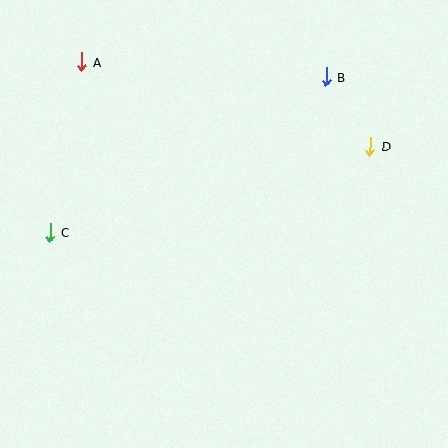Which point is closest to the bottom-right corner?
Point D is closest to the bottom-right corner.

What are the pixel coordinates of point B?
Point B is at (326, 77).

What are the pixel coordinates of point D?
Point D is at (370, 146).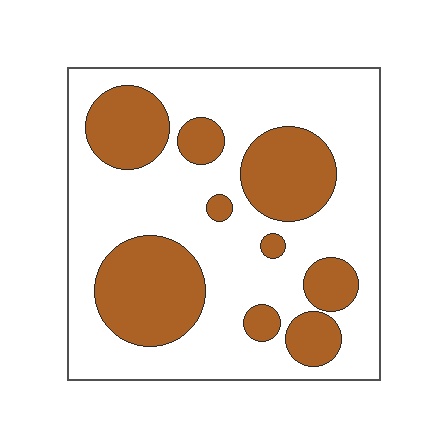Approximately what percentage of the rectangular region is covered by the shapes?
Approximately 30%.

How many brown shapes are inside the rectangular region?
9.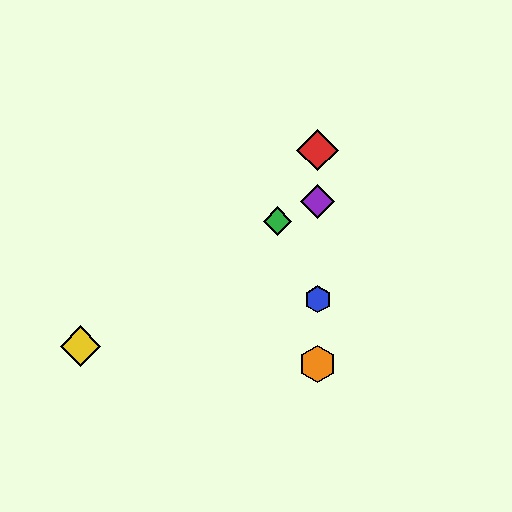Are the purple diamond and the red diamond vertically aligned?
Yes, both are at x≈318.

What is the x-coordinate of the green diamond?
The green diamond is at x≈277.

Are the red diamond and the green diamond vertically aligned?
No, the red diamond is at x≈318 and the green diamond is at x≈277.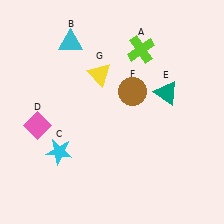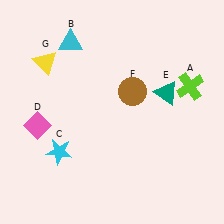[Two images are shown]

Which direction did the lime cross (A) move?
The lime cross (A) moved right.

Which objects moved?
The objects that moved are: the lime cross (A), the yellow triangle (G).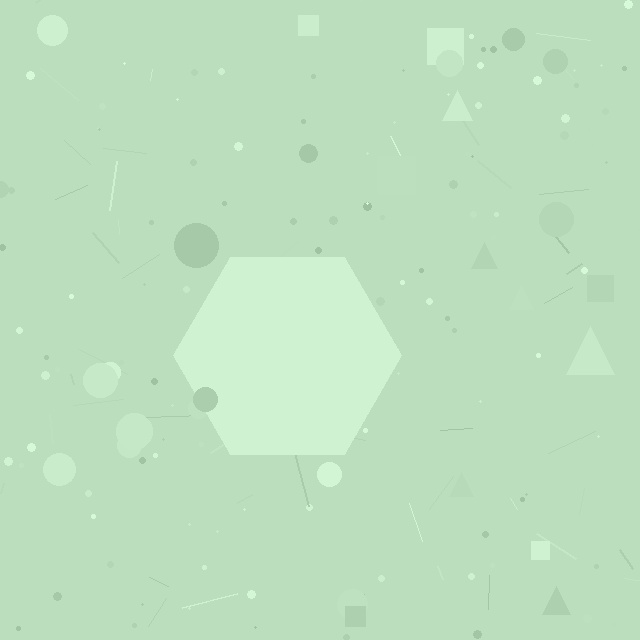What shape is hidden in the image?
A hexagon is hidden in the image.